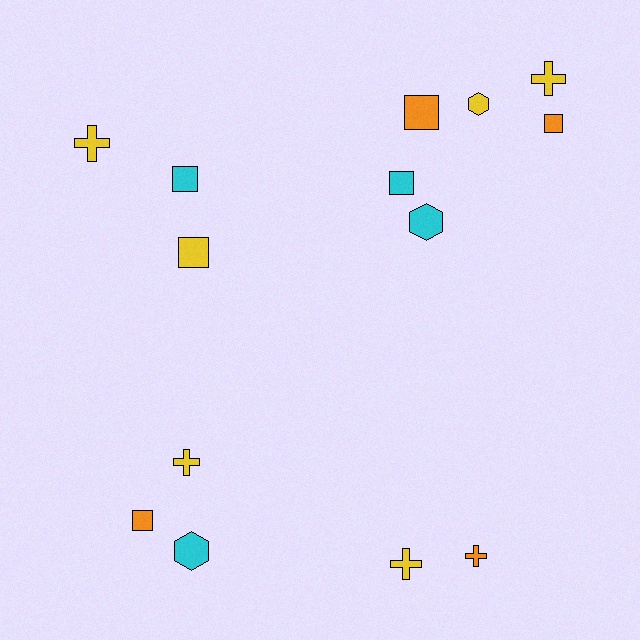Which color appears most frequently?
Yellow, with 6 objects.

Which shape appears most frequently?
Square, with 6 objects.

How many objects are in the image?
There are 14 objects.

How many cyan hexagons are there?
There are 2 cyan hexagons.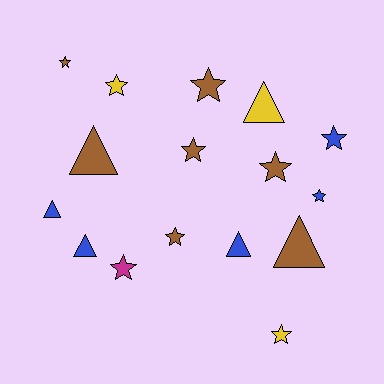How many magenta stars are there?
There is 1 magenta star.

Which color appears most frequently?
Brown, with 7 objects.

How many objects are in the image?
There are 16 objects.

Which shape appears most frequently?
Star, with 10 objects.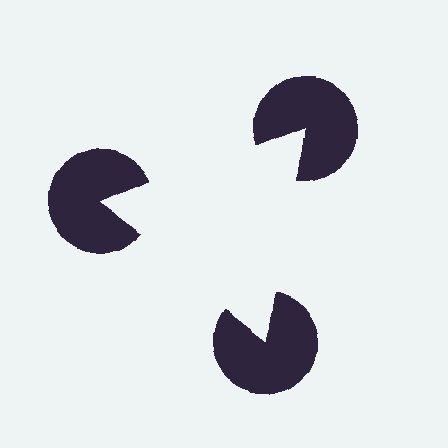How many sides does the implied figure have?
3 sides.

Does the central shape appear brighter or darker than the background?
It typically appears slightly brighter than the background, even though no actual brightness change is drawn.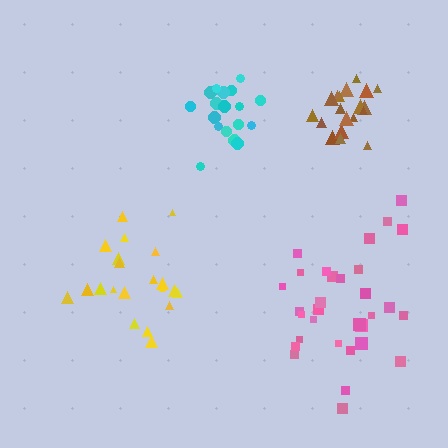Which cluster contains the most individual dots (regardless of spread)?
Pink (31).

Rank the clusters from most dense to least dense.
brown, cyan, yellow, pink.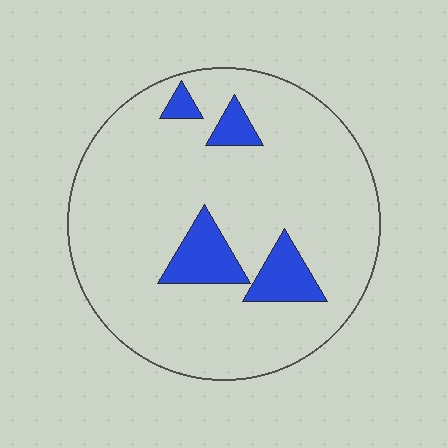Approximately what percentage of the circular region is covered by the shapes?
Approximately 10%.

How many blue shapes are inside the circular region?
4.